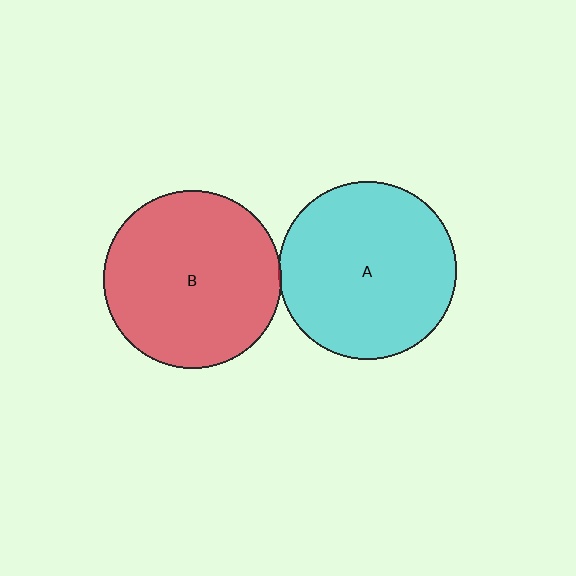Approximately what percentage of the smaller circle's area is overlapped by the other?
Approximately 5%.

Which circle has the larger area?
Circle B (red).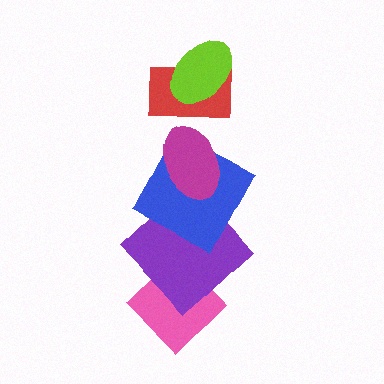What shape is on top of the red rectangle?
The lime ellipse is on top of the red rectangle.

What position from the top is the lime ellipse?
The lime ellipse is 1st from the top.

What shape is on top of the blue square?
The magenta ellipse is on top of the blue square.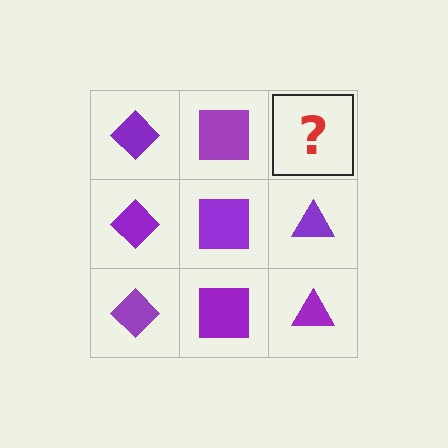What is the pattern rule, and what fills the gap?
The rule is that each column has a consistent shape. The gap should be filled with a purple triangle.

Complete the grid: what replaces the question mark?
The question mark should be replaced with a purple triangle.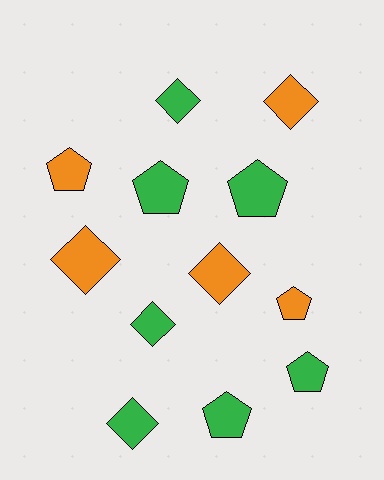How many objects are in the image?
There are 12 objects.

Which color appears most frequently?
Green, with 7 objects.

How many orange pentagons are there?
There are 2 orange pentagons.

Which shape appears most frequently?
Pentagon, with 6 objects.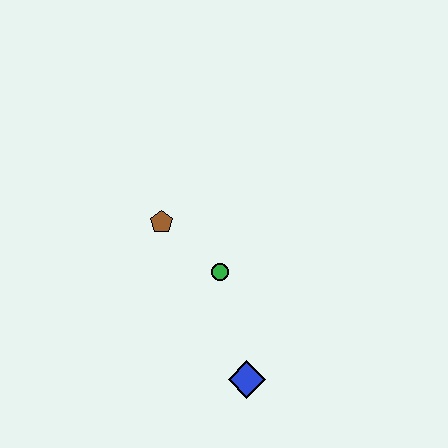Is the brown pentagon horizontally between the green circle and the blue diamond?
No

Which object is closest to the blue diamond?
The green circle is closest to the blue diamond.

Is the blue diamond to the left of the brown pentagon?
No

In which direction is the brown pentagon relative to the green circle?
The brown pentagon is to the left of the green circle.